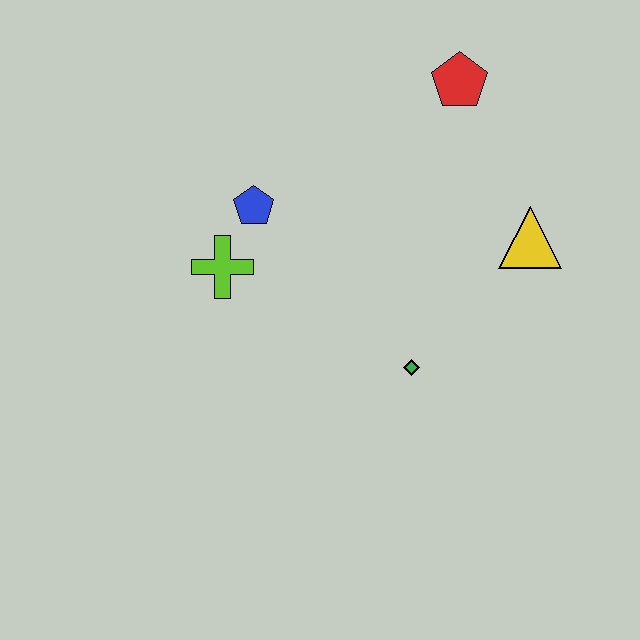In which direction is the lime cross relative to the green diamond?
The lime cross is to the left of the green diamond.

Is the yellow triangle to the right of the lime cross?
Yes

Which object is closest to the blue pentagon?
The lime cross is closest to the blue pentagon.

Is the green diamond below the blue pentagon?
Yes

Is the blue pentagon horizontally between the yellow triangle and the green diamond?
No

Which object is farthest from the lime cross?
The yellow triangle is farthest from the lime cross.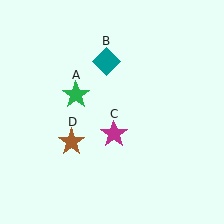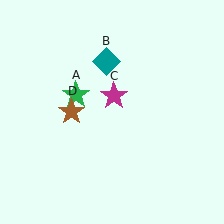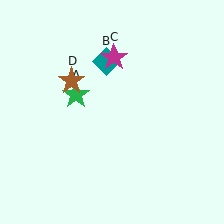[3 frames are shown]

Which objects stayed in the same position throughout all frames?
Green star (object A) and teal diamond (object B) remained stationary.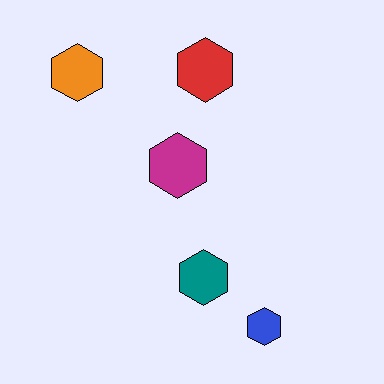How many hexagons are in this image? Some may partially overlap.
There are 5 hexagons.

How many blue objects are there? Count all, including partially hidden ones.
There is 1 blue object.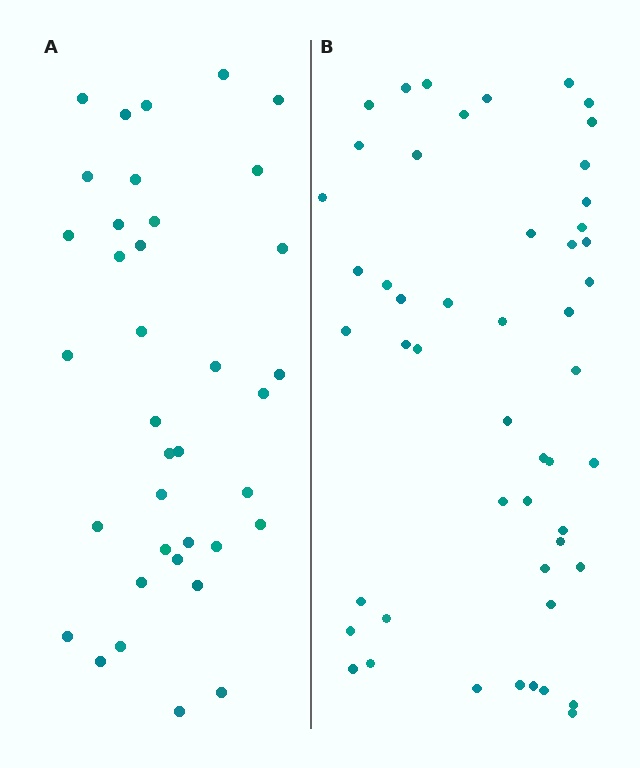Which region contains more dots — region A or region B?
Region B (the right region) has more dots.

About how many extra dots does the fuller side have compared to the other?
Region B has approximately 15 more dots than region A.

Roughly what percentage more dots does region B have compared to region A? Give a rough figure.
About 35% more.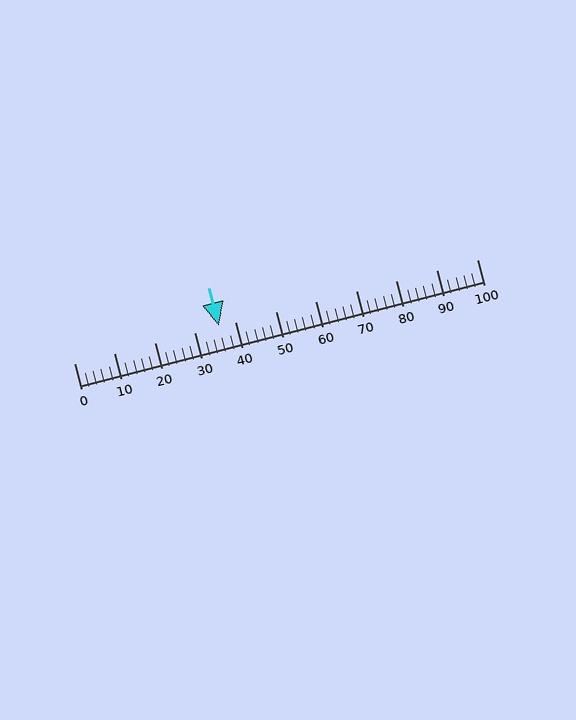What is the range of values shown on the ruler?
The ruler shows values from 0 to 100.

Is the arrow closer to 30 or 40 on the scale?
The arrow is closer to 40.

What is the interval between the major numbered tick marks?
The major tick marks are spaced 10 units apart.